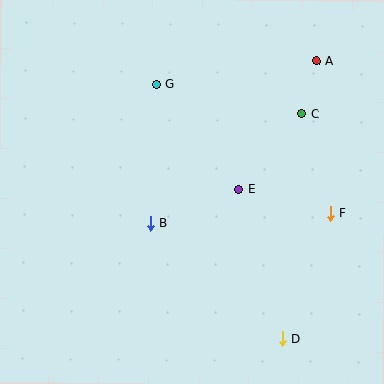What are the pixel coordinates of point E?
Point E is at (239, 189).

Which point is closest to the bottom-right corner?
Point D is closest to the bottom-right corner.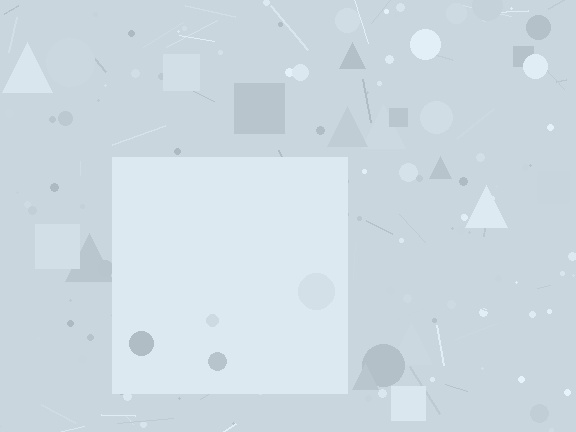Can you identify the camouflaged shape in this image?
The camouflaged shape is a square.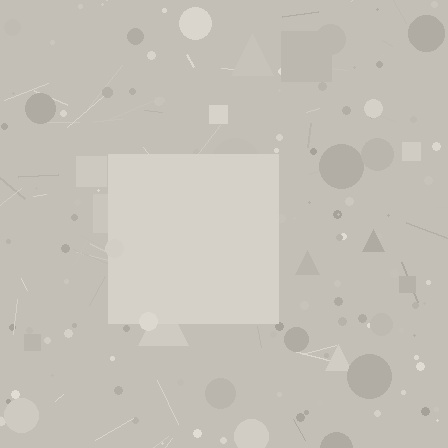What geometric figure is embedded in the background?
A square is embedded in the background.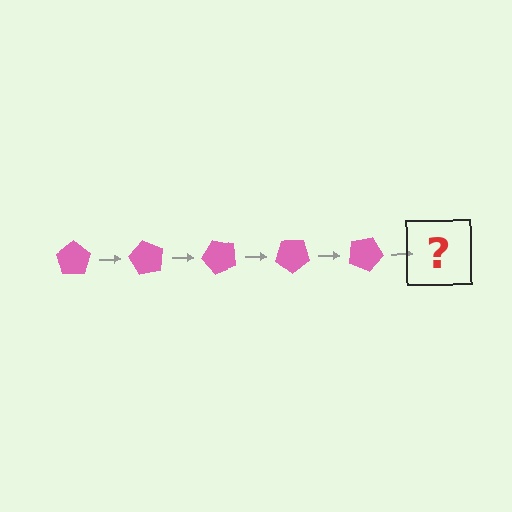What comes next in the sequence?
The next element should be a pink pentagon rotated 300 degrees.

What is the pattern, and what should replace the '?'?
The pattern is that the pentagon rotates 60 degrees each step. The '?' should be a pink pentagon rotated 300 degrees.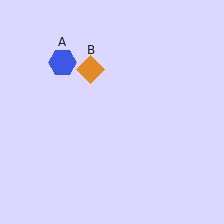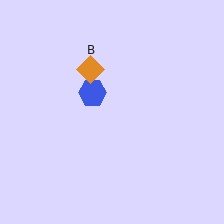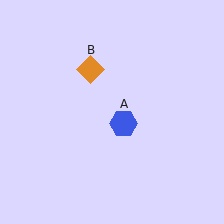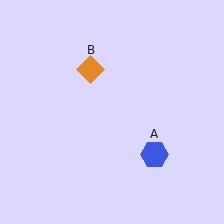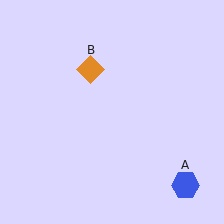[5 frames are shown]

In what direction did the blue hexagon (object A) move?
The blue hexagon (object A) moved down and to the right.